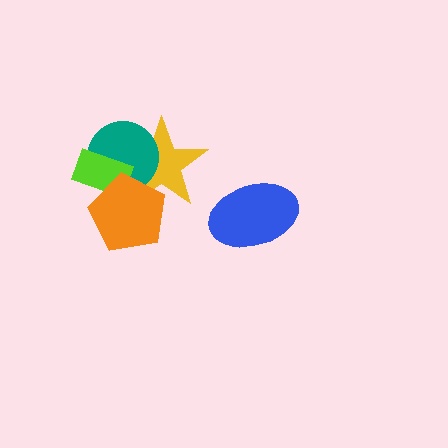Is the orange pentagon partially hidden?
No, no other shape covers it.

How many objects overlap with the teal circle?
3 objects overlap with the teal circle.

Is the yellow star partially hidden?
Yes, it is partially covered by another shape.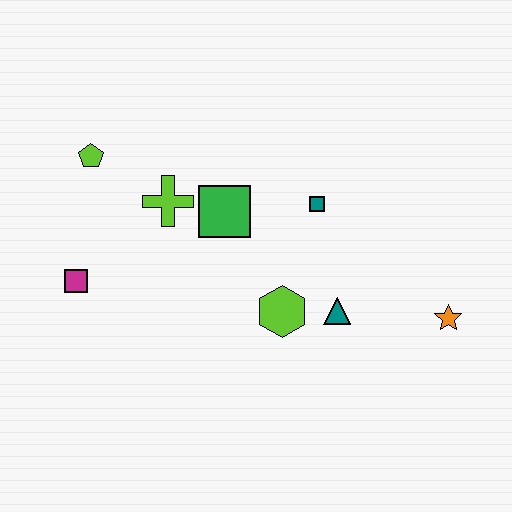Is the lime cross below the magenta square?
No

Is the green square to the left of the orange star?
Yes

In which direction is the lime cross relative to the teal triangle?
The lime cross is to the left of the teal triangle.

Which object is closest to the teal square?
The green square is closest to the teal square.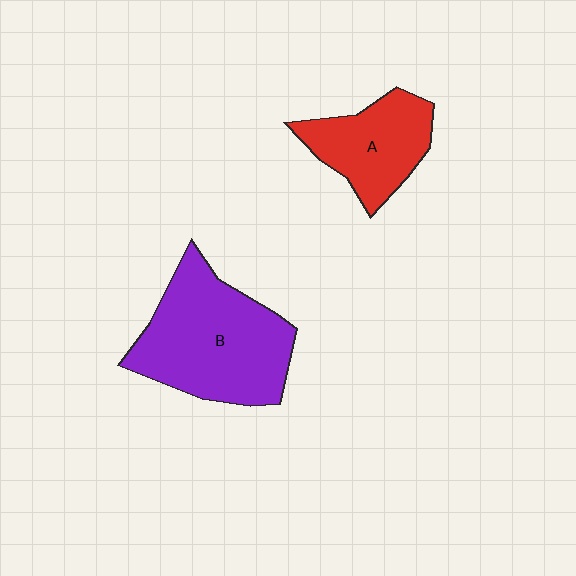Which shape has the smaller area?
Shape A (red).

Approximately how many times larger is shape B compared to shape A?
Approximately 1.7 times.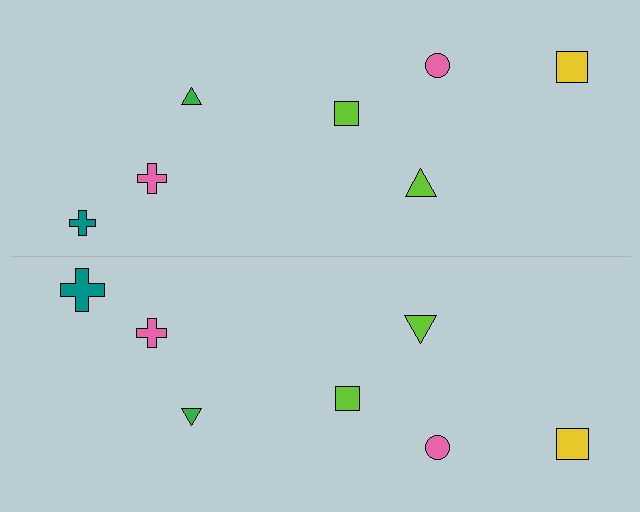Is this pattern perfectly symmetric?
No, the pattern is not perfectly symmetric. The teal cross on the bottom side has a different size than its mirror counterpart.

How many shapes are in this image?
There are 14 shapes in this image.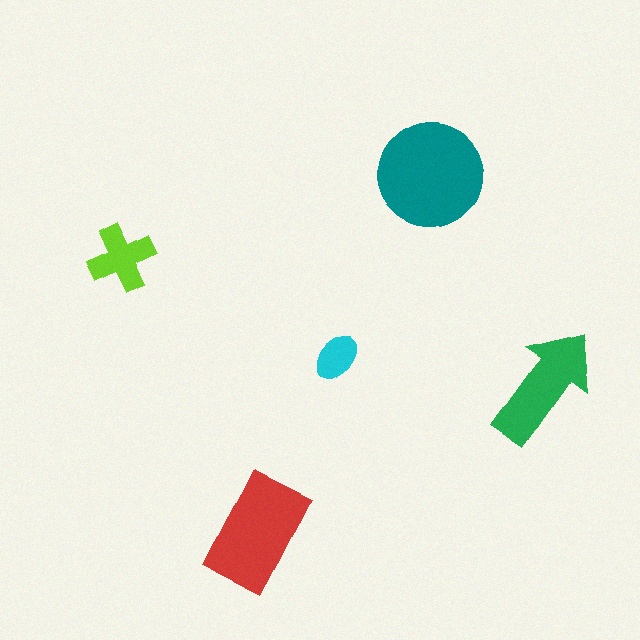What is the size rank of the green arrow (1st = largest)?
3rd.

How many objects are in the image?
There are 5 objects in the image.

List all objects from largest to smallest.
The teal circle, the red rectangle, the green arrow, the lime cross, the cyan ellipse.